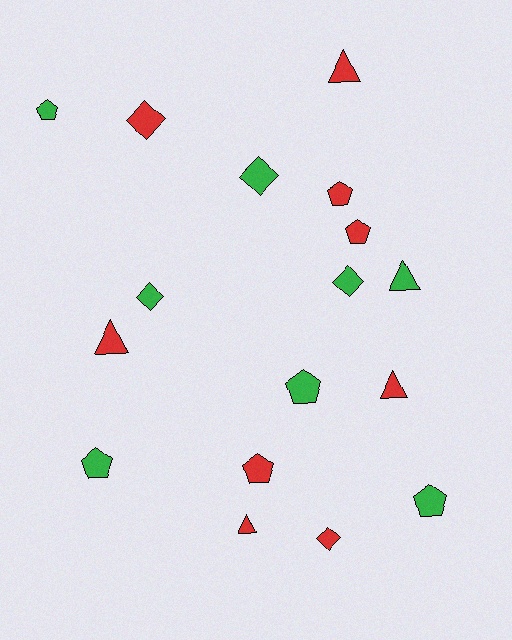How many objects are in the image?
There are 17 objects.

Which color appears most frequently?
Red, with 9 objects.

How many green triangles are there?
There is 1 green triangle.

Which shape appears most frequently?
Pentagon, with 7 objects.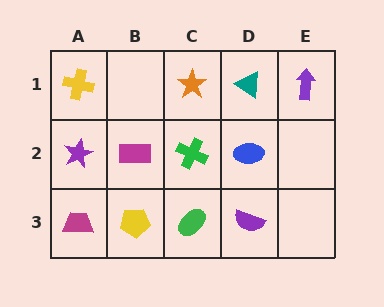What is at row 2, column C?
A green cross.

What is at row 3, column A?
A magenta trapezoid.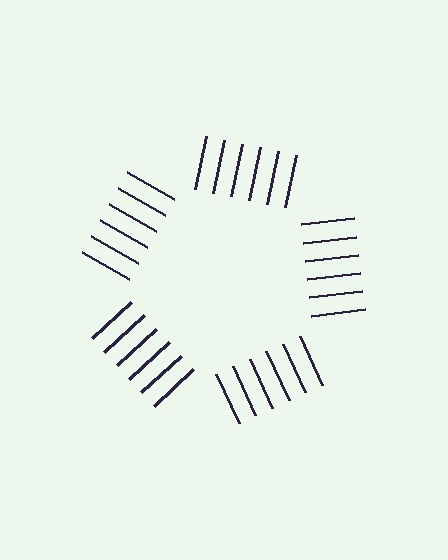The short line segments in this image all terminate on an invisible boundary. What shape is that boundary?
An illusory pentagon — the line segments terminate on its edges but no continuous stroke is drawn.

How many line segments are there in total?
30 — 6 along each of the 5 edges.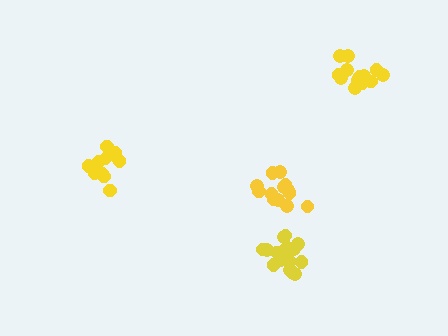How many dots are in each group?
Group 1: 13 dots, Group 2: 12 dots, Group 3: 17 dots, Group 4: 13 dots (55 total).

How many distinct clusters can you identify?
There are 4 distinct clusters.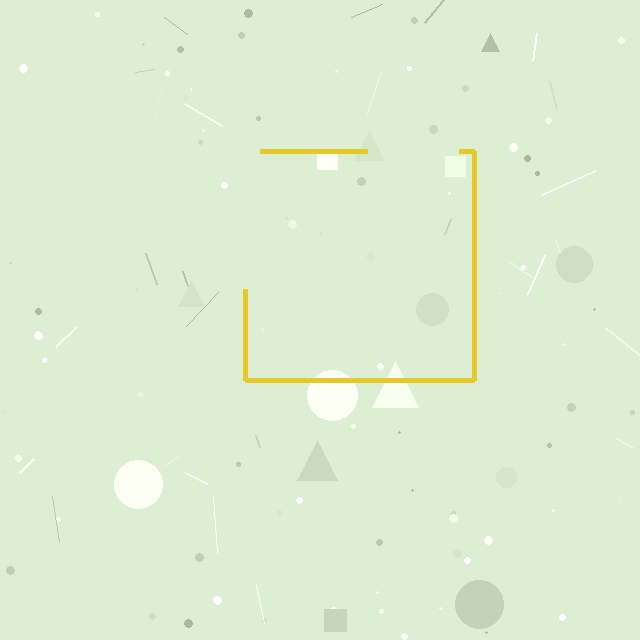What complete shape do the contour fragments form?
The contour fragments form a square.